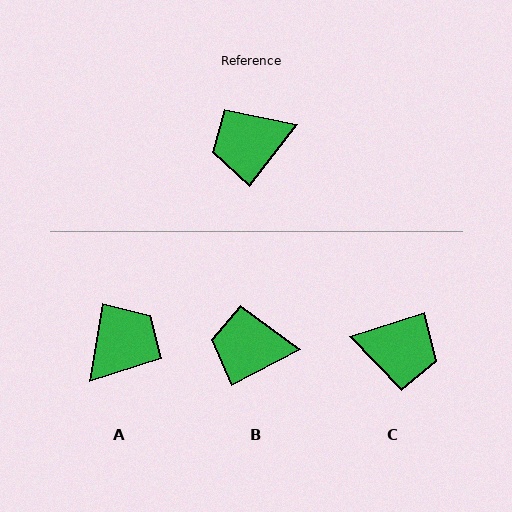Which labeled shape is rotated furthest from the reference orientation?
A, about 151 degrees away.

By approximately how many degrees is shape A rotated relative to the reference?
Approximately 151 degrees clockwise.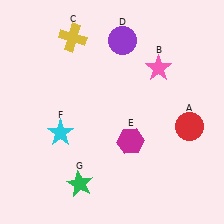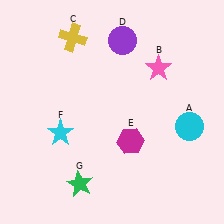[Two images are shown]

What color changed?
The circle (A) changed from red in Image 1 to cyan in Image 2.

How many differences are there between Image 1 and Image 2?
There is 1 difference between the two images.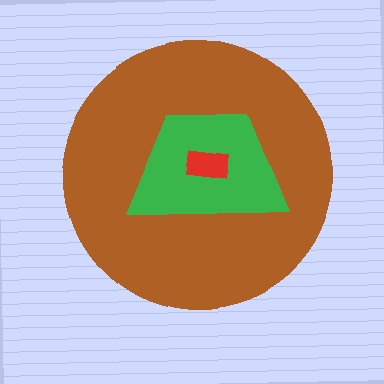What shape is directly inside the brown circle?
The green trapezoid.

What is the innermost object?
The red rectangle.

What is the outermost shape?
The brown circle.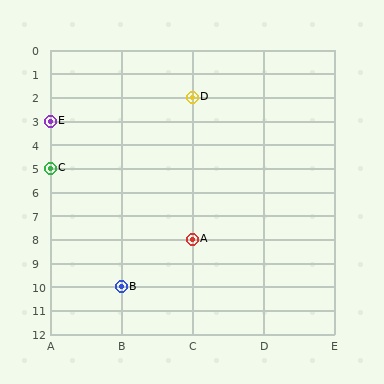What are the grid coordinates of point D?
Point D is at grid coordinates (C, 2).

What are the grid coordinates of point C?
Point C is at grid coordinates (A, 5).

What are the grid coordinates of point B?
Point B is at grid coordinates (B, 10).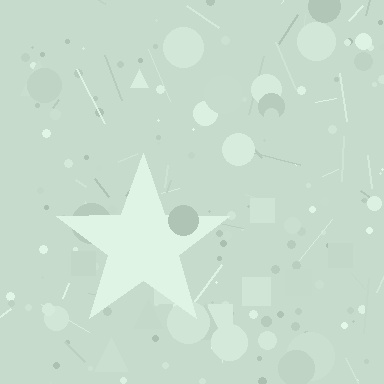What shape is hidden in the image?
A star is hidden in the image.